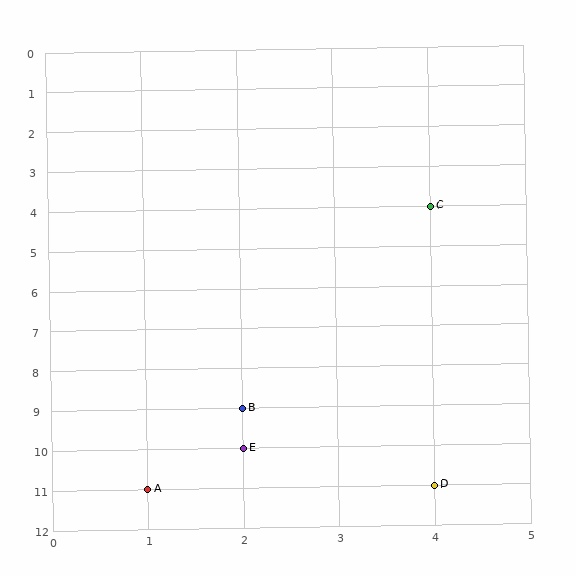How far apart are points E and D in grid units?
Points E and D are 2 columns and 1 row apart (about 2.2 grid units diagonally).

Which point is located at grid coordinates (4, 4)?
Point C is at (4, 4).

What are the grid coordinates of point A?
Point A is at grid coordinates (1, 11).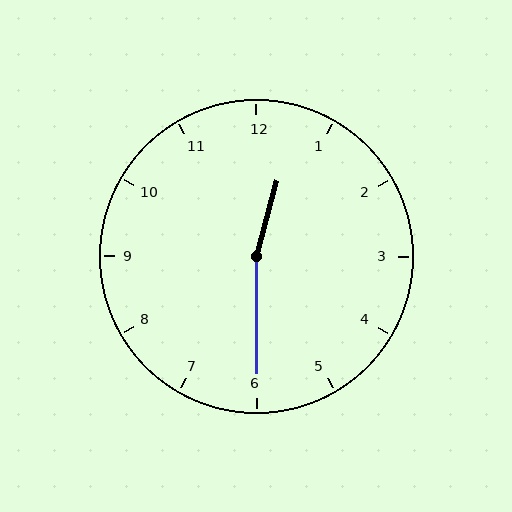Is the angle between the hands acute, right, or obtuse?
It is obtuse.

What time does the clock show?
12:30.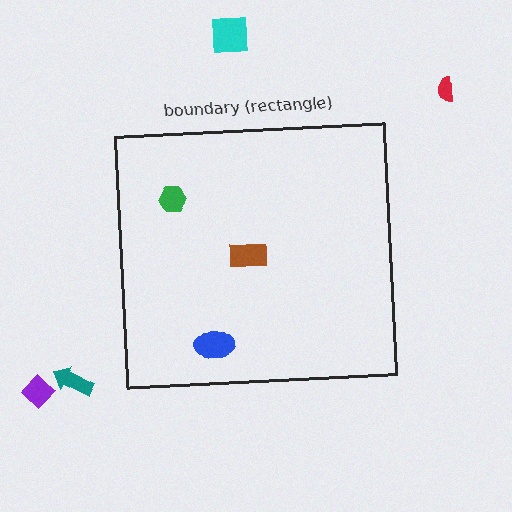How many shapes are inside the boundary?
3 inside, 4 outside.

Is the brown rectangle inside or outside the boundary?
Inside.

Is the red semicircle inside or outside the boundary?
Outside.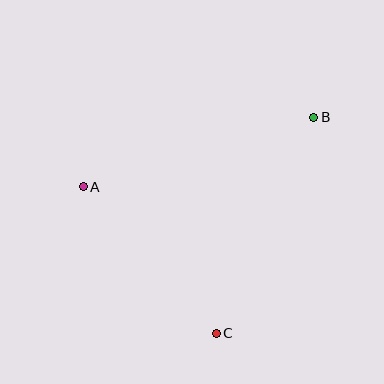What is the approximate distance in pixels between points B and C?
The distance between B and C is approximately 237 pixels.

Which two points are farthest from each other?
Points A and B are farthest from each other.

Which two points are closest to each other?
Points A and C are closest to each other.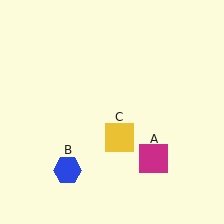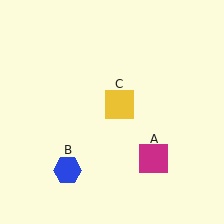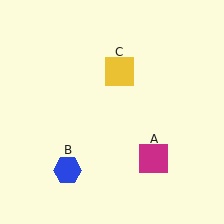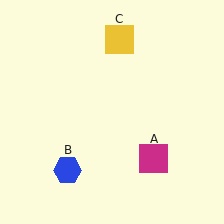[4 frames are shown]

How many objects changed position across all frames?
1 object changed position: yellow square (object C).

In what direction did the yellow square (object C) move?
The yellow square (object C) moved up.